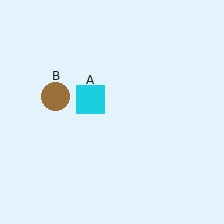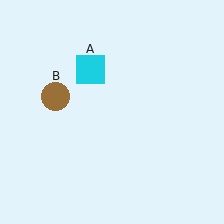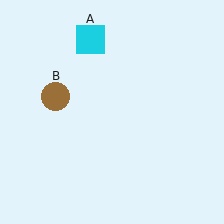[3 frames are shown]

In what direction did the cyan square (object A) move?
The cyan square (object A) moved up.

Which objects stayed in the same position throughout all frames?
Brown circle (object B) remained stationary.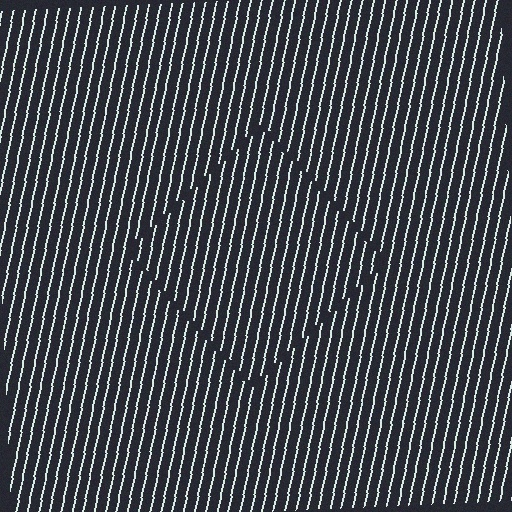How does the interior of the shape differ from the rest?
The interior of the shape contains the same grating, shifted by half a period — the contour is defined by the phase discontinuity where line-ends from the inner and outer gratings abut.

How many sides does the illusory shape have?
4 sides — the line-ends trace a square.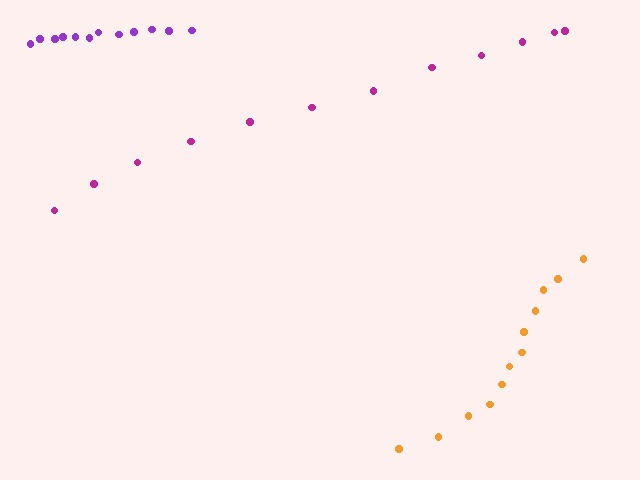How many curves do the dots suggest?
There are 3 distinct paths.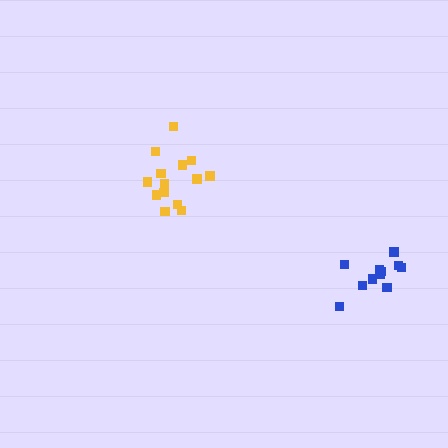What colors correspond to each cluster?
The clusters are colored: yellow, blue.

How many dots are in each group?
Group 1: 14 dots, Group 2: 11 dots (25 total).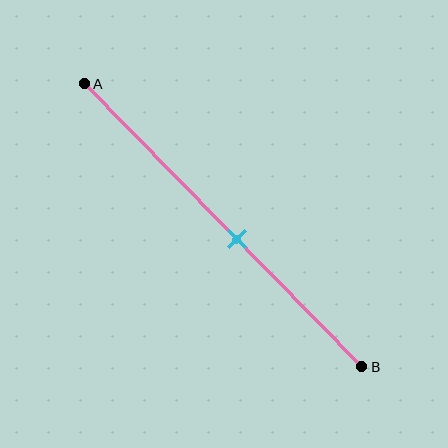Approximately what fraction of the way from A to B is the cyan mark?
The cyan mark is approximately 55% of the way from A to B.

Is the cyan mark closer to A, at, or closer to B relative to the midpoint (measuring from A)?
The cyan mark is closer to point B than the midpoint of segment AB.